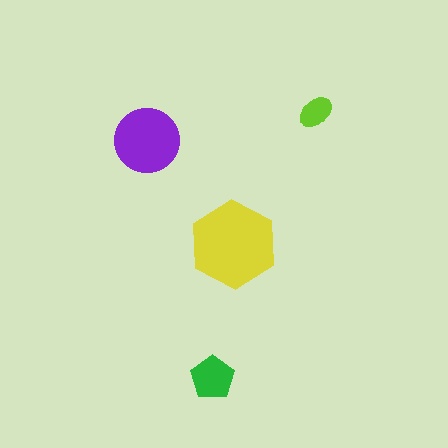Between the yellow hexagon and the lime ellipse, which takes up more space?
The yellow hexagon.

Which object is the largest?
The yellow hexagon.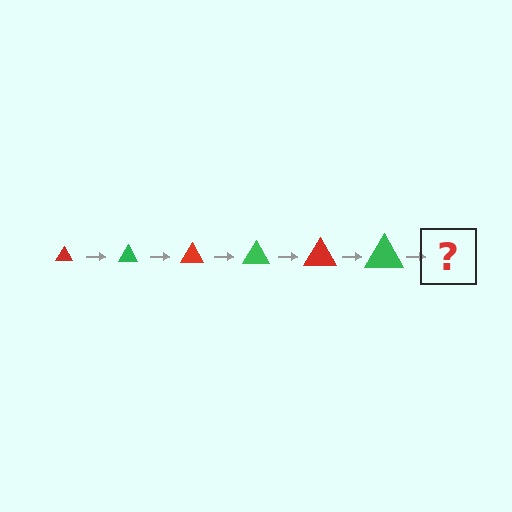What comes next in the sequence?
The next element should be a red triangle, larger than the previous one.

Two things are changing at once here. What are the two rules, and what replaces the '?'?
The two rules are that the triangle grows larger each step and the color cycles through red and green. The '?' should be a red triangle, larger than the previous one.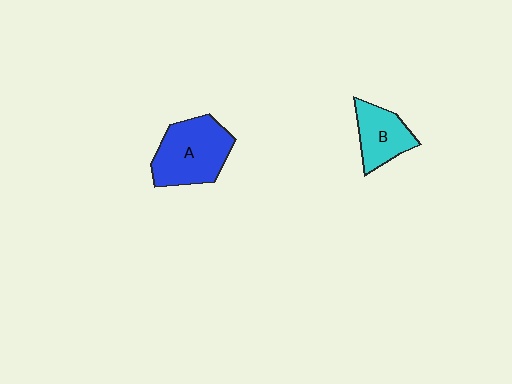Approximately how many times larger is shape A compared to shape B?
Approximately 1.5 times.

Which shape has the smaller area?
Shape B (cyan).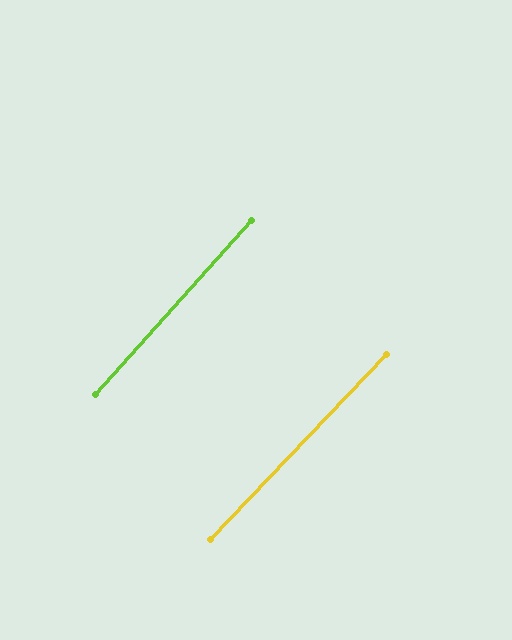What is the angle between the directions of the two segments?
Approximately 2 degrees.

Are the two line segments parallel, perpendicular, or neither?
Parallel — their directions differ by only 1.5°.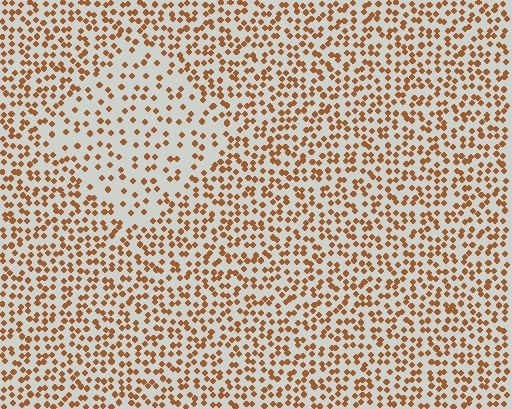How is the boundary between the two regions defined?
The boundary is defined by a change in element density (approximately 1.9x ratio). All elements are the same color, size, and shape.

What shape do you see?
I see a diamond.